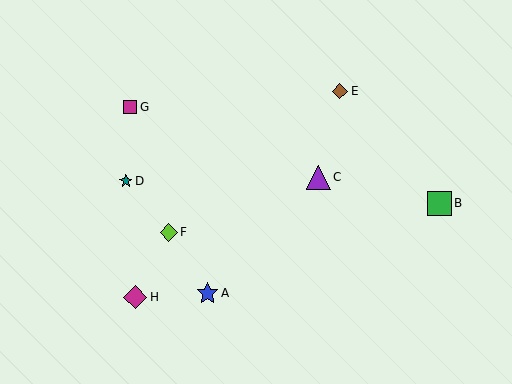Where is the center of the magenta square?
The center of the magenta square is at (130, 107).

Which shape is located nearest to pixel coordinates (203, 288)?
The blue star (labeled A) at (208, 293) is nearest to that location.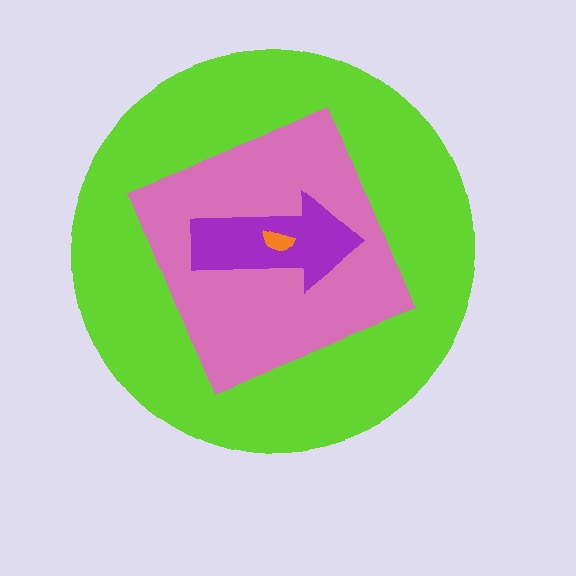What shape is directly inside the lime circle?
The pink diamond.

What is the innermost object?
The orange semicircle.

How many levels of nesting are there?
4.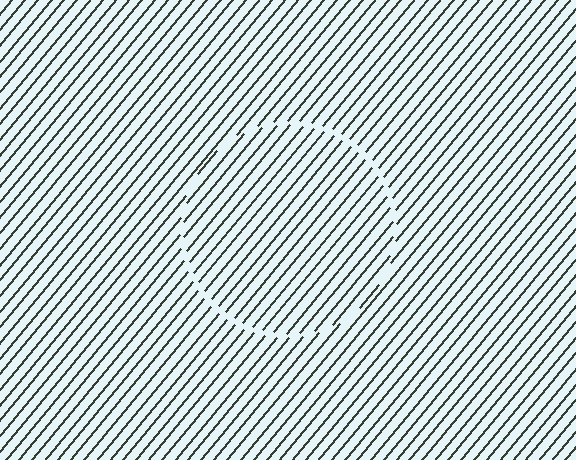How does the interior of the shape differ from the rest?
The interior of the shape contains the same grating, shifted by half a period — the contour is defined by the phase discontinuity where line-ends from the inner and outer gratings abut.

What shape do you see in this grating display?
An illusory circle. The interior of the shape contains the same grating, shifted by half a period — the contour is defined by the phase discontinuity where line-ends from the inner and outer gratings abut.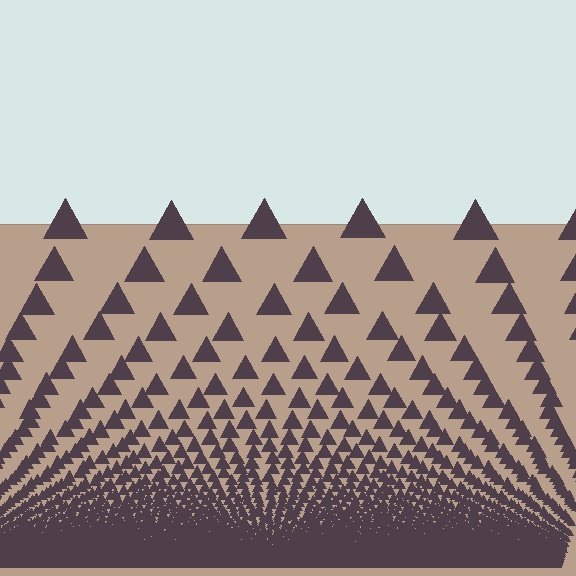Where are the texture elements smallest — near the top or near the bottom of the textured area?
Near the bottom.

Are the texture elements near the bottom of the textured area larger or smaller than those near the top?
Smaller. The gradient is inverted — elements near the bottom are smaller and denser.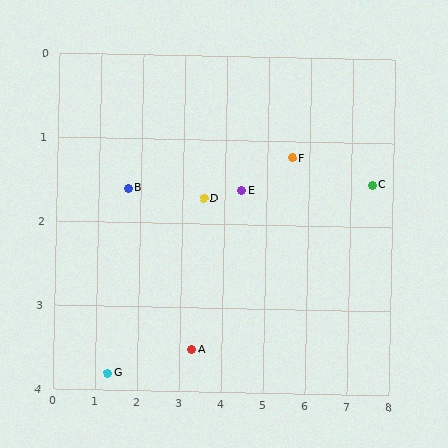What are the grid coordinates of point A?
Point A is at approximately (3.3, 3.5).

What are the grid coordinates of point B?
Point B is at approximately (1.7, 1.6).